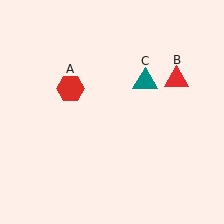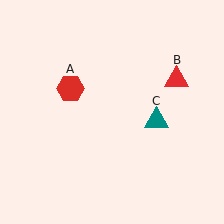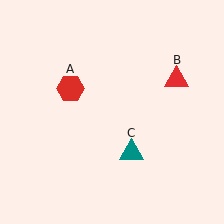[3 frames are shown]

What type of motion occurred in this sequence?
The teal triangle (object C) rotated clockwise around the center of the scene.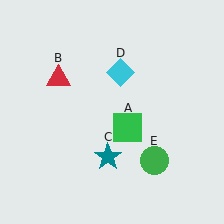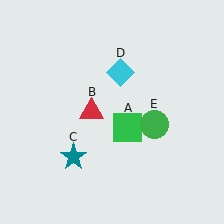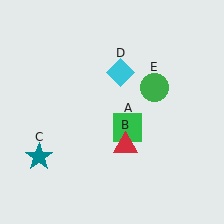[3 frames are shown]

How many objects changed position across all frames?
3 objects changed position: red triangle (object B), teal star (object C), green circle (object E).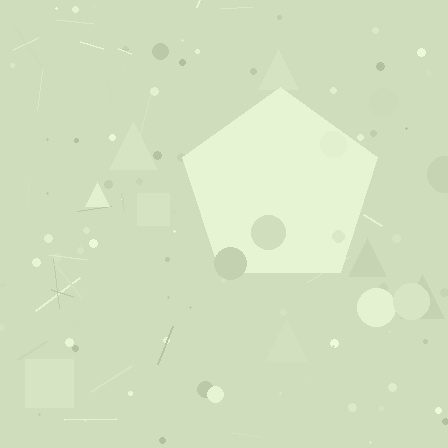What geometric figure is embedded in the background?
A pentagon is embedded in the background.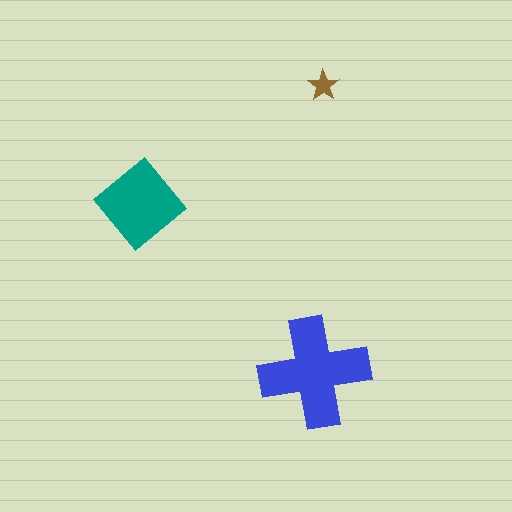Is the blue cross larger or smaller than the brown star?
Larger.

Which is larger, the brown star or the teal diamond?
The teal diamond.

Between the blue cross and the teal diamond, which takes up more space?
The blue cross.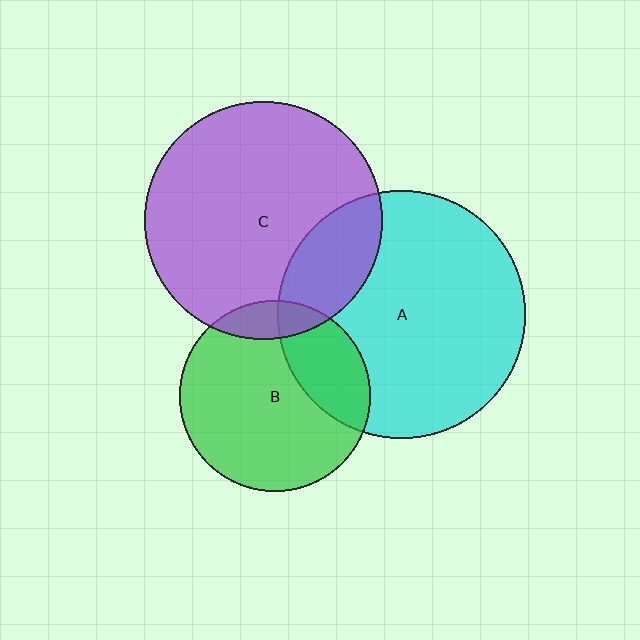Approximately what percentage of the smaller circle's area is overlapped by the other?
Approximately 10%.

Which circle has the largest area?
Circle A (cyan).